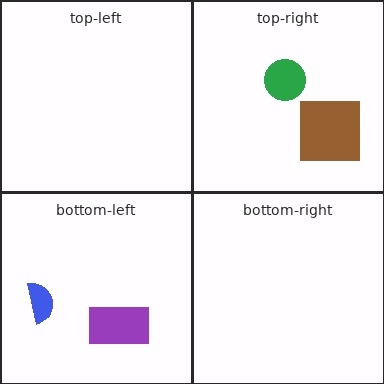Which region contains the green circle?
The top-right region.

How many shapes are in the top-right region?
2.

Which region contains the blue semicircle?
The bottom-left region.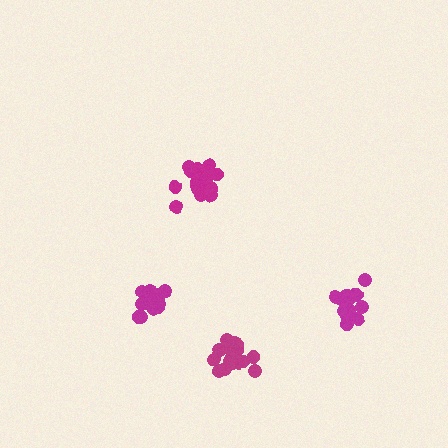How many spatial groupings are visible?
There are 4 spatial groupings.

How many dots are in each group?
Group 1: 15 dots, Group 2: 17 dots, Group 3: 21 dots, Group 4: 19 dots (72 total).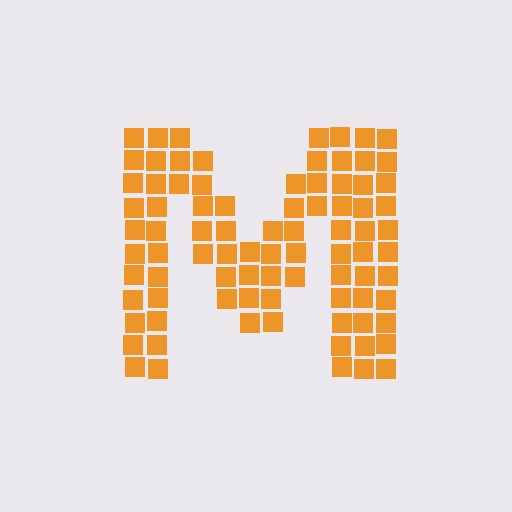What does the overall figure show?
The overall figure shows the letter M.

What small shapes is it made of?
It is made of small squares.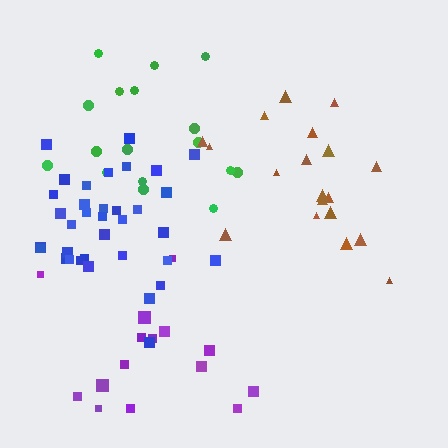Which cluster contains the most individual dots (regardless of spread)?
Blue (35).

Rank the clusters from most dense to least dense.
blue, green, purple, brown.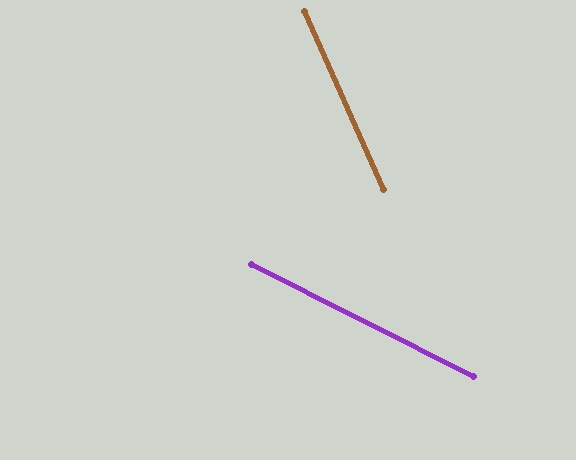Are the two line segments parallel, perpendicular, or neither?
Neither parallel nor perpendicular — they differ by about 39°.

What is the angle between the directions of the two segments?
Approximately 39 degrees.